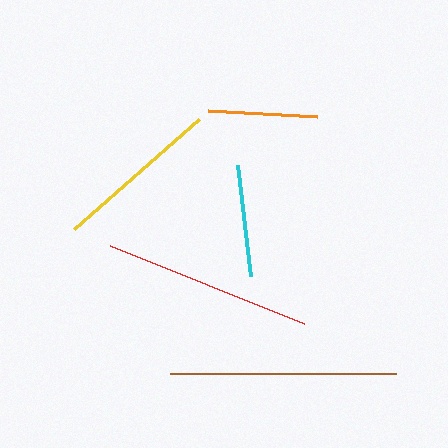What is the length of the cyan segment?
The cyan segment is approximately 111 pixels long.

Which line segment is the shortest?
The orange line is the shortest at approximately 109 pixels.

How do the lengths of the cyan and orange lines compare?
The cyan and orange lines are approximately the same length.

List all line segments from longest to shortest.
From longest to shortest: brown, red, yellow, cyan, orange.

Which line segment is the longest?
The brown line is the longest at approximately 226 pixels.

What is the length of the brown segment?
The brown segment is approximately 226 pixels long.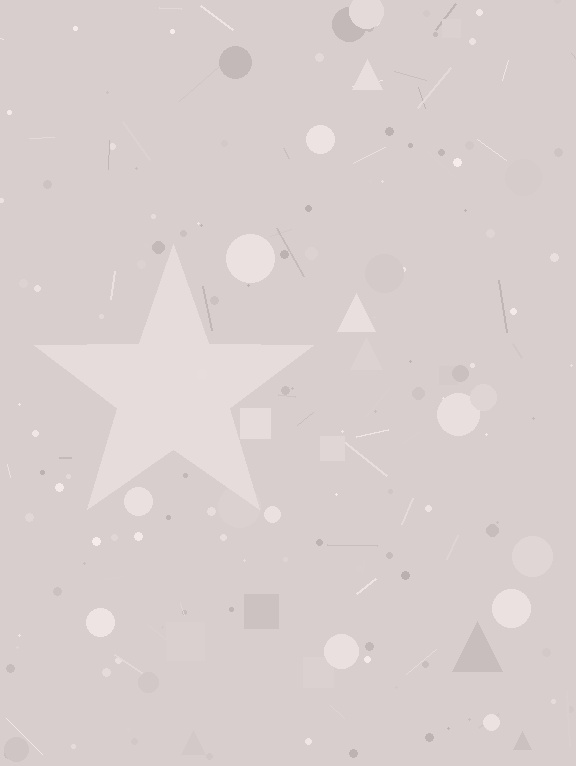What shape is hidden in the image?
A star is hidden in the image.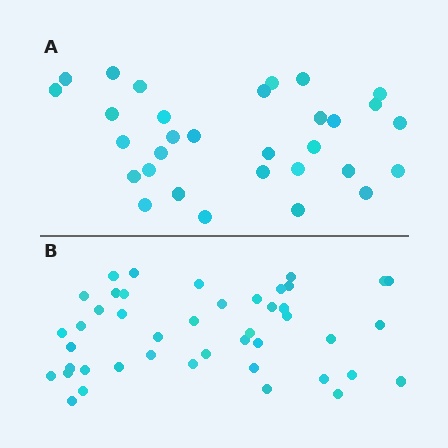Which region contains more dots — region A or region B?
Region B (the bottom region) has more dots.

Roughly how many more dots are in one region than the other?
Region B has approximately 15 more dots than region A.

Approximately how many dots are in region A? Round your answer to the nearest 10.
About 30 dots. (The exact count is 31, which rounds to 30.)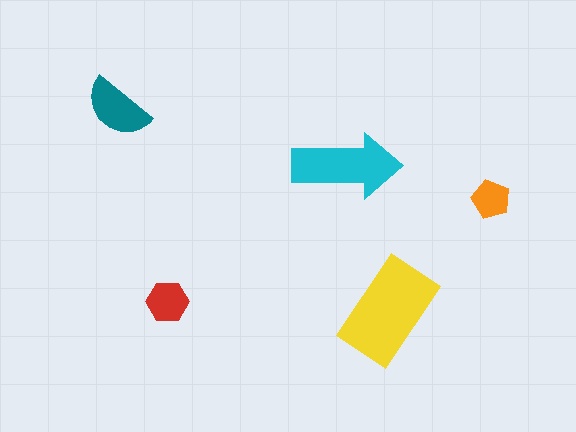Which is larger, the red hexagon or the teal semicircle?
The teal semicircle.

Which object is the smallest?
The orange pentagon.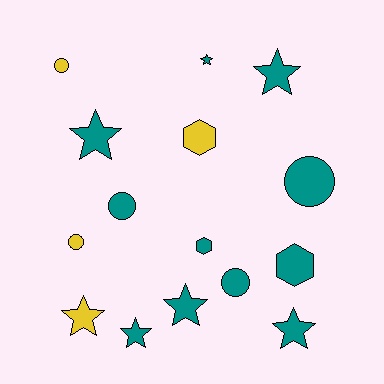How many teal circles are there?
There are 3 teal circles.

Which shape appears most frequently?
Star, with 7 objects.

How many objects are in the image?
There are 15 objects.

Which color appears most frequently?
Teal, with 11 objects.